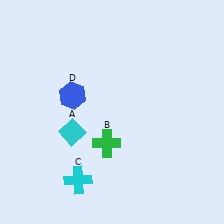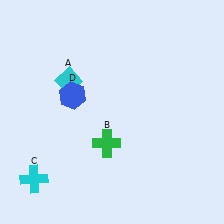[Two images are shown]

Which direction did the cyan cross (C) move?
The cyan cross (C) moved left.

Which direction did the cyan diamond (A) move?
The cyan diamond (A) moved up.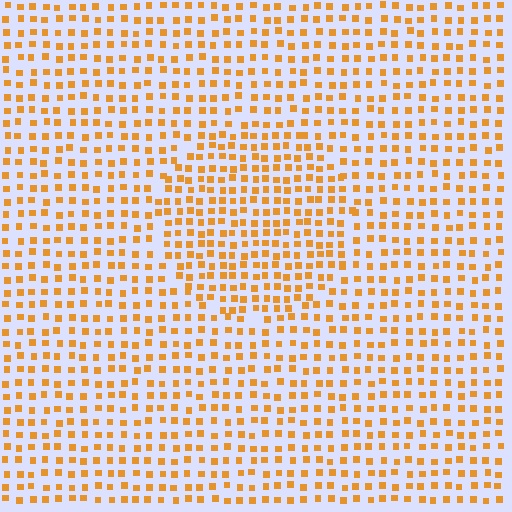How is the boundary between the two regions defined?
The boundary is defined by a change in element density (approximately 1.4x ratio). All elements are the same color, size, and shape.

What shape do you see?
I see a circle.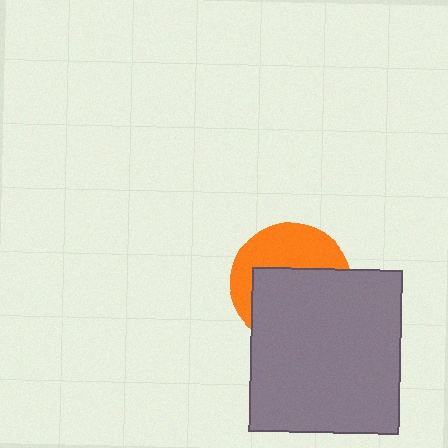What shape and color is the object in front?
The object in front is a gray rectangle.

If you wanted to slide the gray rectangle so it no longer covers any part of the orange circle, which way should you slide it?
Slide it down — that is the most direct way to separate the two shapes.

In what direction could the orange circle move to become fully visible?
The orange circle could move up. That would shift it out from behind the gray rectangle entirely.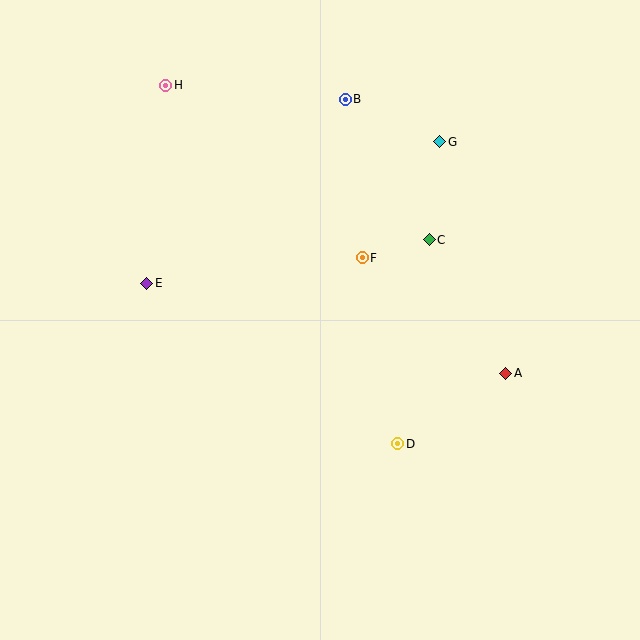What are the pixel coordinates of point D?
Point D is at (398, 444).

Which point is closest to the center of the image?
Point F at (362, 258) is closest to the center.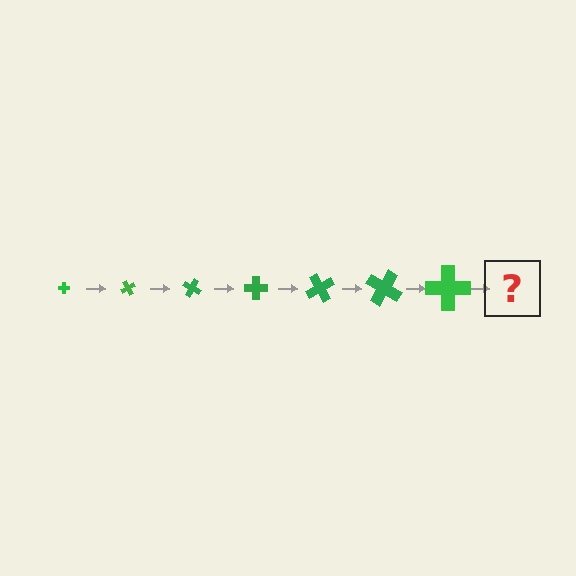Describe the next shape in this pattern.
It should be a cross, larger than the previous one and rotated 420 degrees from the start.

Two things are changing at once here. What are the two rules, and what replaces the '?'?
The two rules are that the cross grows larger each step and it rotates 60 degrees each step. The '?' should be a cross, larger than the previous one and rotated 420 degrees from the start.